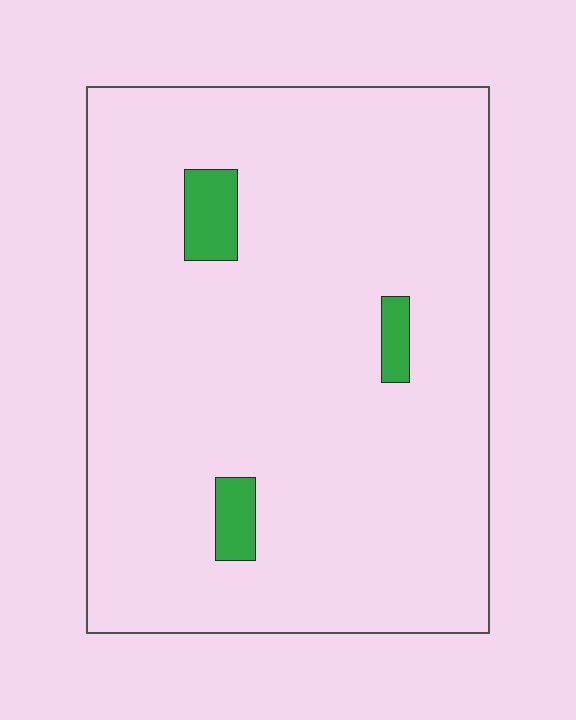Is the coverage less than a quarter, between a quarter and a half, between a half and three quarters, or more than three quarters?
Less than a quarter.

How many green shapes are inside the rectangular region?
3.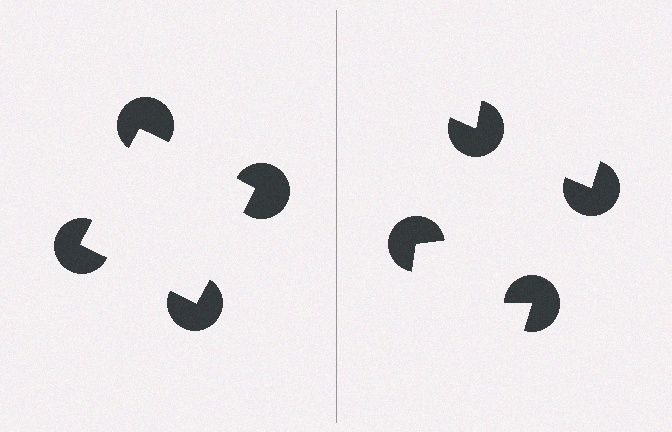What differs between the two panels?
The pac-man discs are positioned identically on both sides; only the wedge orientations differ. On the left they align to a square; on the right they are misaligned.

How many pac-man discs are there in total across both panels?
8 — 4 on each side.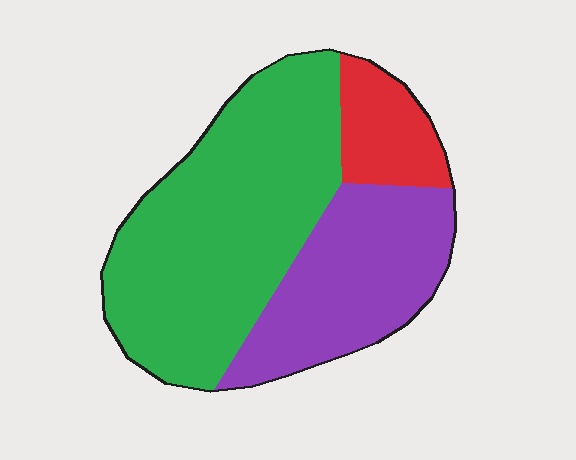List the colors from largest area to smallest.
From largest to smallest: green, purple, red.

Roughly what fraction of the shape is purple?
Purple covers roughly 30% of the shape.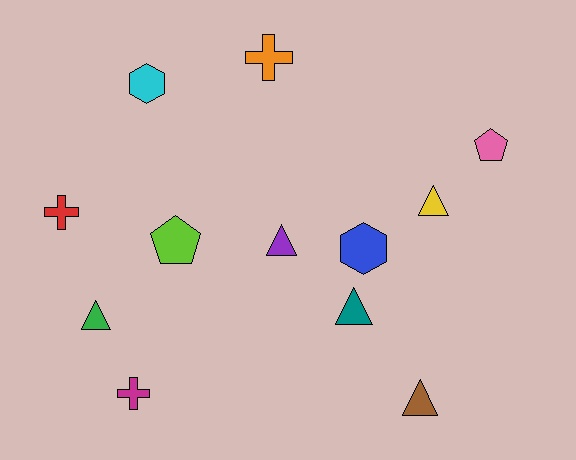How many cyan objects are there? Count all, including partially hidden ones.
There is 1 cyan object.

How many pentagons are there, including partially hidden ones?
There are 2 pentagons.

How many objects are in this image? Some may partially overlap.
There are 12 objects.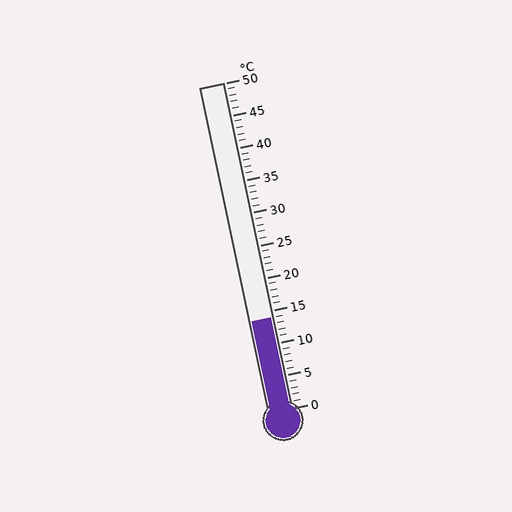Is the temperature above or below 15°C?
The temperature is below 15°C.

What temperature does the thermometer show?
The thermometer shows approximately 14°C.